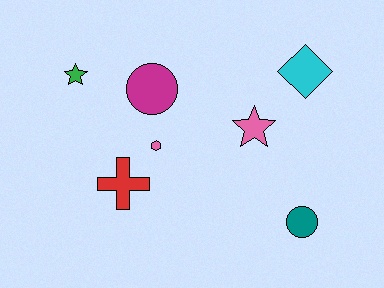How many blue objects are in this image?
There are no blue objects.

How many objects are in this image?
There are 7 objects.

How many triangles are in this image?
There are no triangles.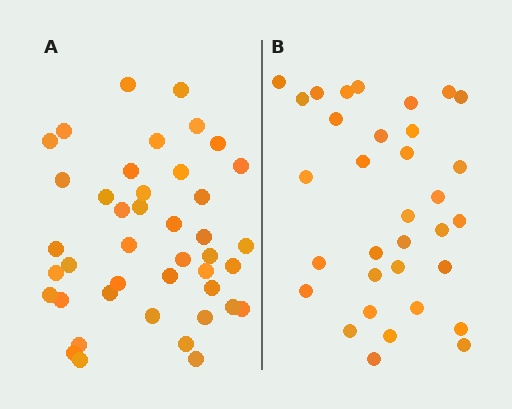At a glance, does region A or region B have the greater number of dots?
Region A (the left region) has more dots.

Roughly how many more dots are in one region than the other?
Region A has roughly 8 or so more dots than region B.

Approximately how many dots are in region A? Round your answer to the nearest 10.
About 40 dots. (The exact count is 42, which rounds to 40.)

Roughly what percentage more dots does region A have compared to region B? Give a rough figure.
About 25% more.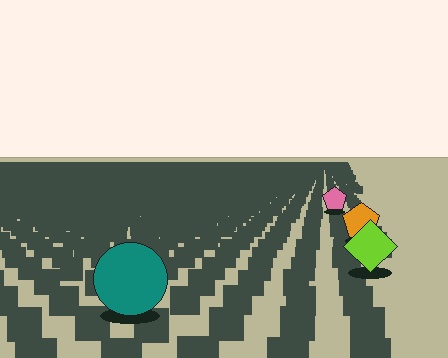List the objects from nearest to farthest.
From nearest to farthest: the teal circle, the lime diamond, the orange pentagon, the pink pentagon.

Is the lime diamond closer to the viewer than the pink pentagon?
Yes. The lime diamond is closer — you can tell from the texture gradient: the ground texture is coarser near it.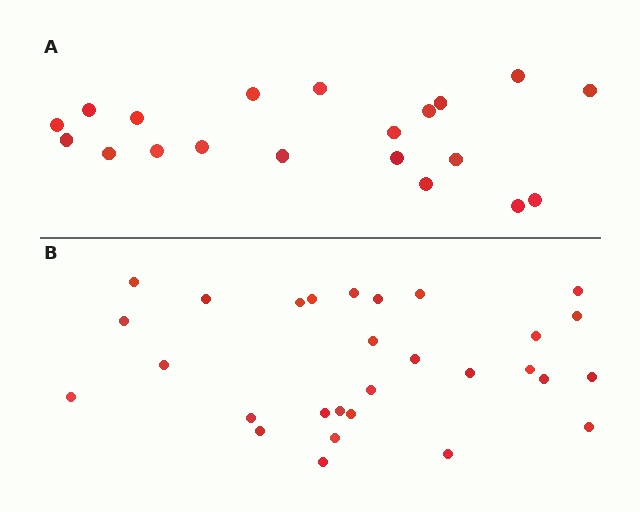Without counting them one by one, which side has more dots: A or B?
Region B (the bottom region) has more dots.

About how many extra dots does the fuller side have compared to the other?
Region B has roughly 8 or so more dots than region A.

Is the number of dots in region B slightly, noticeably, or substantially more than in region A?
Region B has substantially more. The ratio is roughly 1.4 to 1.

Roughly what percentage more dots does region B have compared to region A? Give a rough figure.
About 45% more.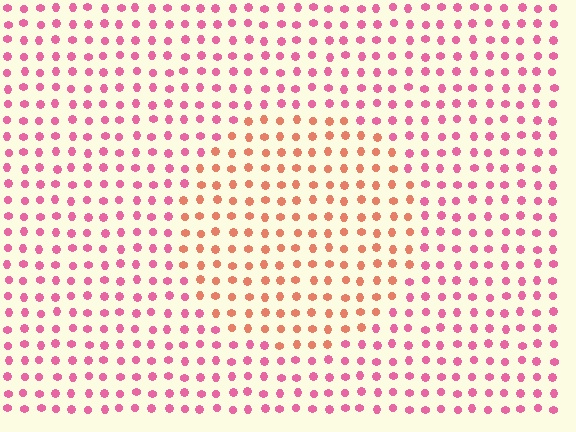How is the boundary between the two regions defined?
The boundary is defined purely by a slight shift in hue (about 40 degrees). Spacing, size, and orientation are identical on both sides.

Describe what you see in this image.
The image is filled with small pink elements in a uniform arrangement. A circle-shaped region is visible where the elements are tinted to a slightly different hue, forming a subtle color boundary.